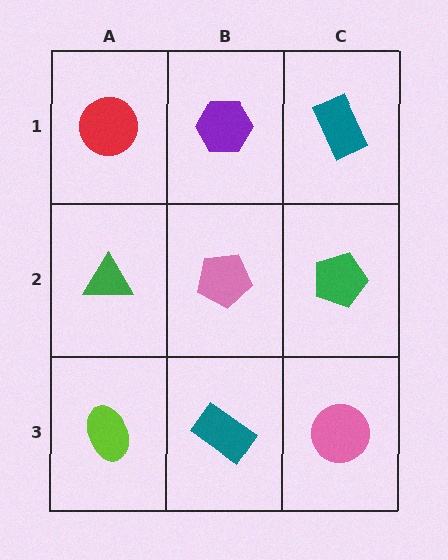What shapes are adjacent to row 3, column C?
A green pentagon (row 2, column C), a teal rectangle (row 3, column B).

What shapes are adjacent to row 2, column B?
A purple hexagon (row 1, column B), a teal rectangle (row 3, column B), a green triangle (row 2, column A), a green pentagon (row 2, column C).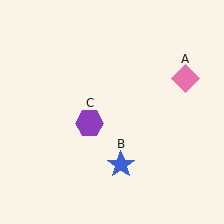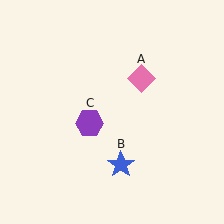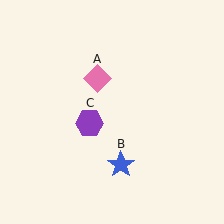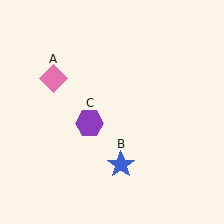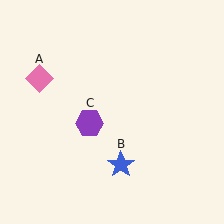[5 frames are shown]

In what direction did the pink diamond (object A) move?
The pink diamond (object A) moved left.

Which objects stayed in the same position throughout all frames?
Blue star (object B) and purple hexagon (object C) remained stationary.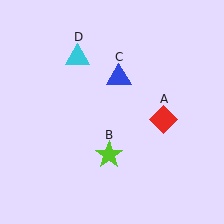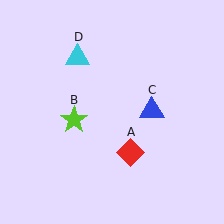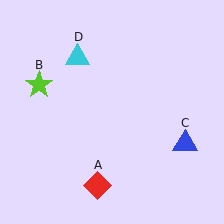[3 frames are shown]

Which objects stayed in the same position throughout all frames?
Cyan triangle (object D) remained stationary.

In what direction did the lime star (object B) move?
The lime star (object B) moved up and to the left.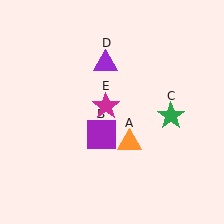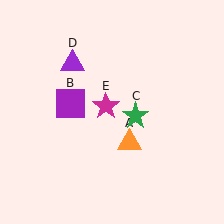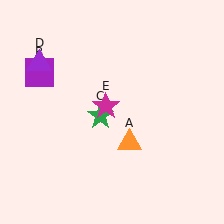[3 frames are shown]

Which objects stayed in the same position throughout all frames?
Orange triangle (object A) and magenta star (object E) remained stationary.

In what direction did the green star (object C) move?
The green star (object C) moved left.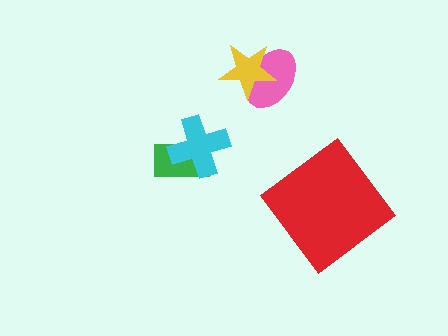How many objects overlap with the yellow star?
1 object overlaps with the yellow star.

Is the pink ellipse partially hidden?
Yes, it is partially covered by another shape.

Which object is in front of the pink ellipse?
The yellow star is in front of the pink ellipse.